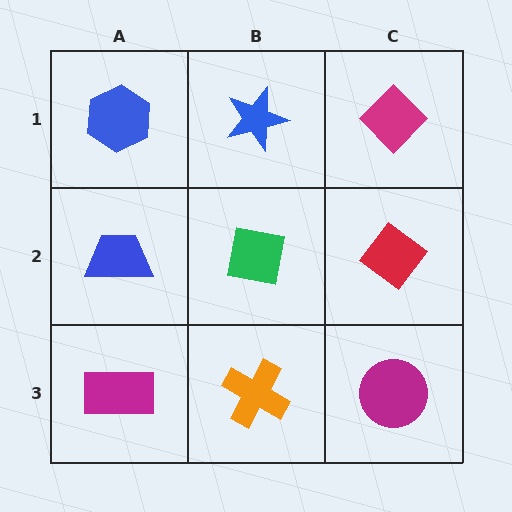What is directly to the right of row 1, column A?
A blue star.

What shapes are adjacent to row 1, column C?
A red diamond (row 2, column C), a blue star (row 1, column B).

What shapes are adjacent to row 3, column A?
A blue trapezoid (row 2, column A), an orange cross (row 3, column B).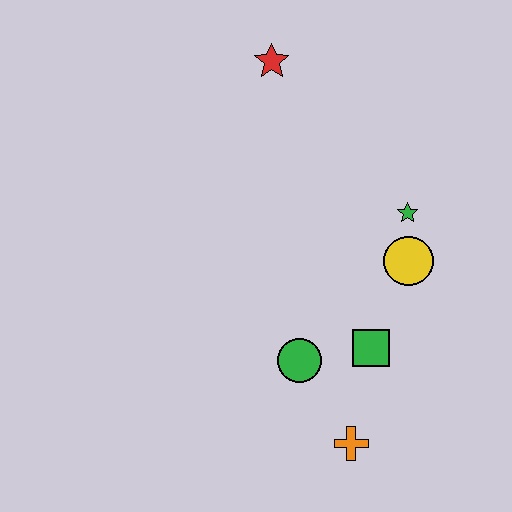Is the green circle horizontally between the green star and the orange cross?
No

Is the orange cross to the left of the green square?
Yes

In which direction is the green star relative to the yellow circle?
The green star is above the yellow circle.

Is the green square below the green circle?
No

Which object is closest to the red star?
The green star is closest to the red star.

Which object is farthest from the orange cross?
The red star is farthest from the orange cross.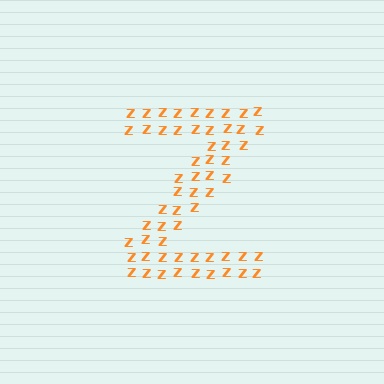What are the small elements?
The small elements are letter Z's.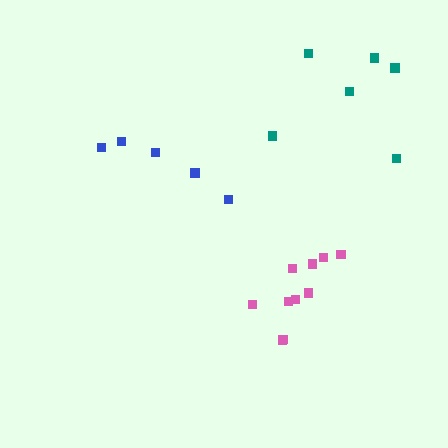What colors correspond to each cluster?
The clusters are colored: pink, blue, teal.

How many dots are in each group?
Group 1: 10 dots, Group 2: 5 dots, Group 3: 6 dots (21 total).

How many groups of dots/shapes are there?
There are 3 groups.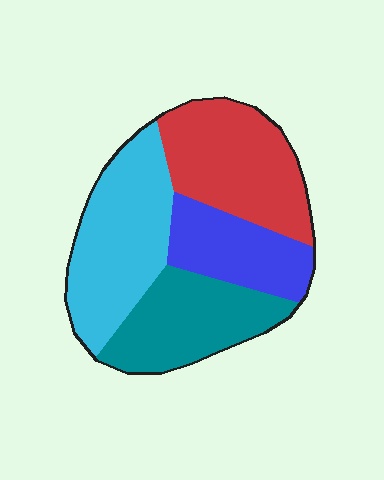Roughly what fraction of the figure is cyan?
Cyan takes up about one third (1/3) of the figure.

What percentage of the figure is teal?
Teal covers 24% of the figure.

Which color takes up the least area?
Blue, at roughly 20%.